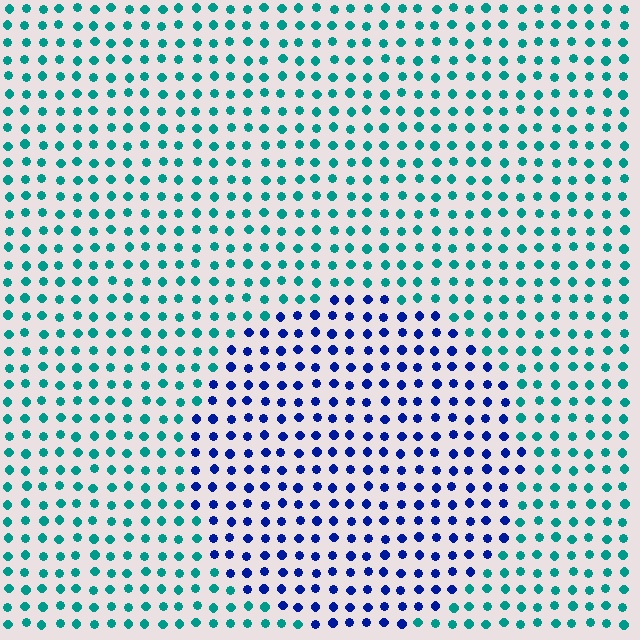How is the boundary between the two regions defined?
The boundary is defined purely by a slight shift in hue (about 57 degrees). Spacing, size, and orientation are identical on both sides.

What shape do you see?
I see a circle.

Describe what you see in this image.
The image is filled with small teal elements in a uniform arrangement. A circle-shaped region is visible where the elements are tinted to a slightly different hue, forming a subtle color boundary.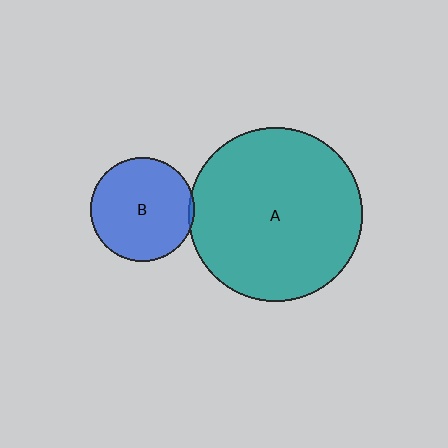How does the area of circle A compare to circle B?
Approximately 2.8 times.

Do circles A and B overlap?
Yes.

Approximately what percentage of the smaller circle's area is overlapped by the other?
Approximately 5%.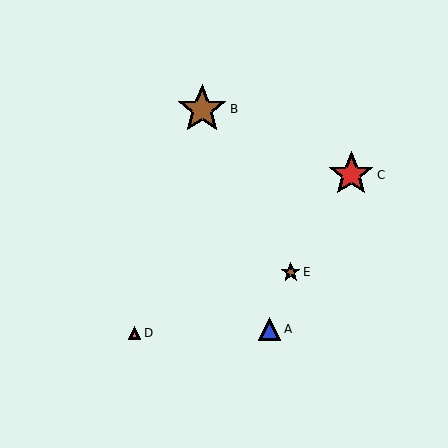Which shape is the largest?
The brown star (labeled B) is the largest.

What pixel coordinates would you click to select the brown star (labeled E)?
Click at (291, 272) to select the brown star E.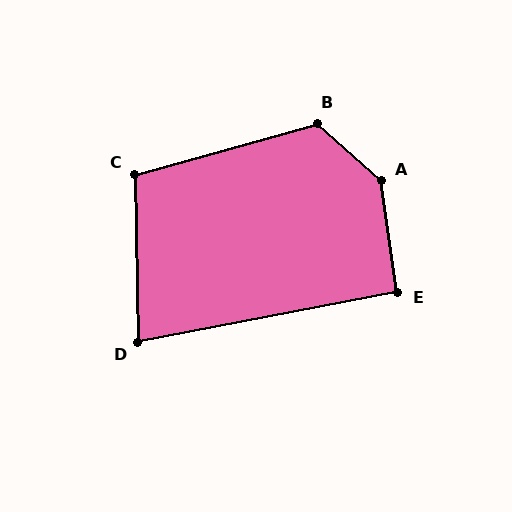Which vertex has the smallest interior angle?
D, at approximately 80 degrees.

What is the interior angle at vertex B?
Approximately 122 degrees (obtuse).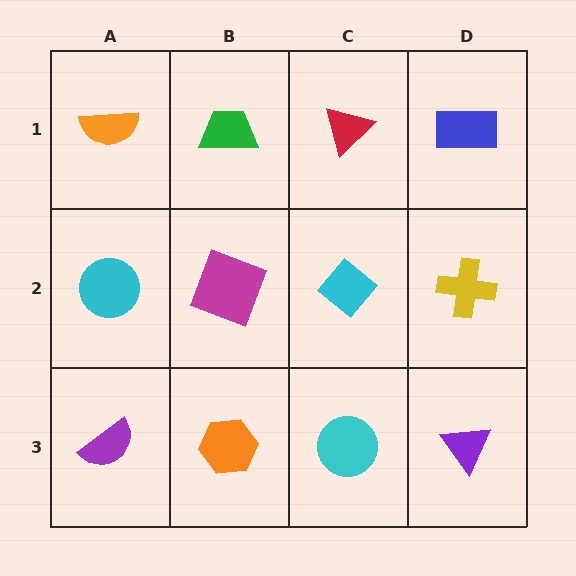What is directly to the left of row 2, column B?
A cyan circle.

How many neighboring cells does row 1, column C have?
3.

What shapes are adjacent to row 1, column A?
A cyan circle (row 2, column A), a green trapezoid (row 1, column B).